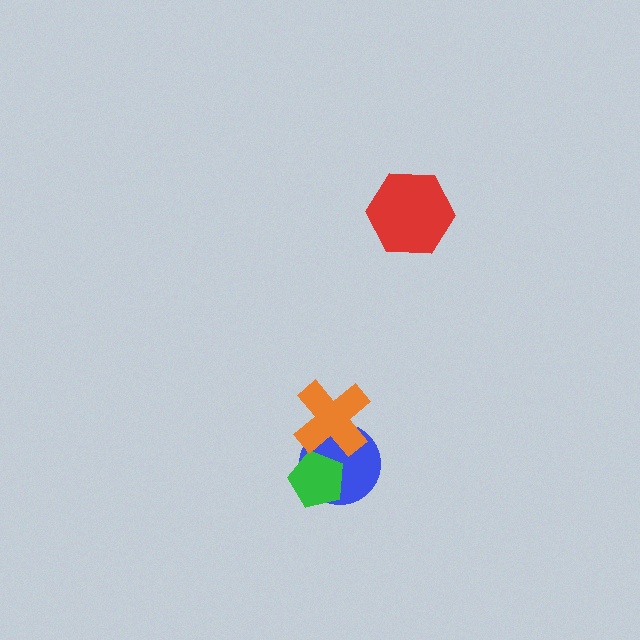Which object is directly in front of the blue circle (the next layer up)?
The green pentagon is directly in front of the blue circle.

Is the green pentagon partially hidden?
No, no other shape covers it.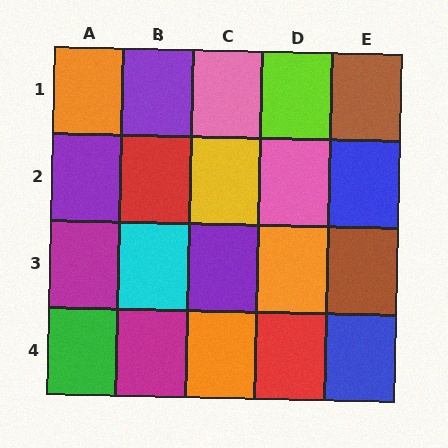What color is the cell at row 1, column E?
Brown.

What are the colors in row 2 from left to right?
Purple, red, yellow, pink, blue.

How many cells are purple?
3 cells are purple.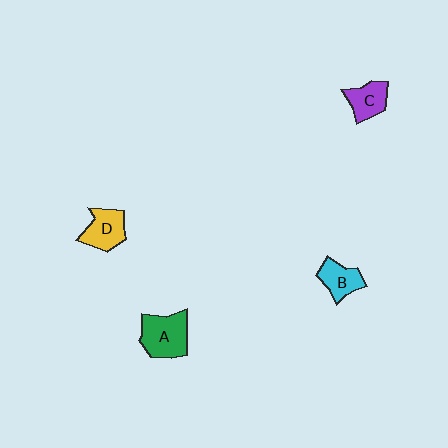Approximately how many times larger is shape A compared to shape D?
Approximately 1.3 times.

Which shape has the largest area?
Shape A (green).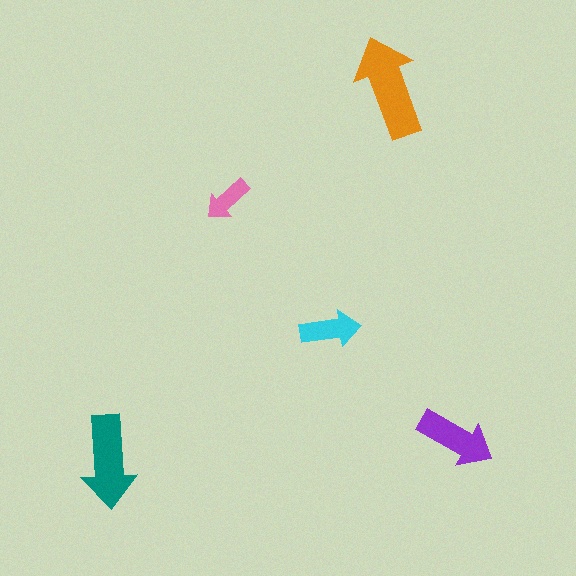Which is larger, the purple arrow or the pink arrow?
The purple one.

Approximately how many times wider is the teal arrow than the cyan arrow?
About 1.5 times wider.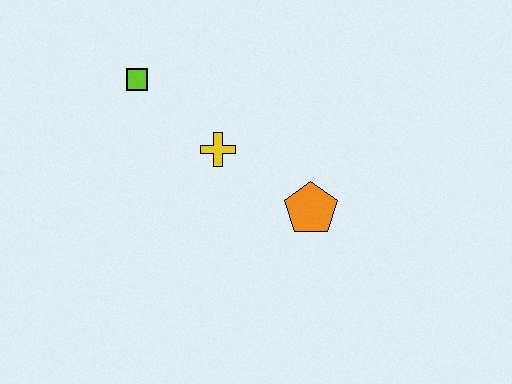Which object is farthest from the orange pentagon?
The lime square is farthest from the orange pentagon.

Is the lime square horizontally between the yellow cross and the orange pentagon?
No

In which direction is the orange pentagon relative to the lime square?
The orange pentagon is to the right of the lime square.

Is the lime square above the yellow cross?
Yes